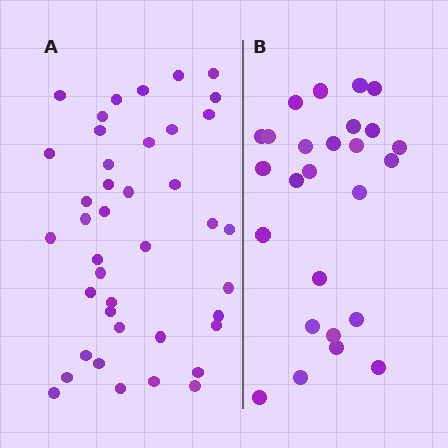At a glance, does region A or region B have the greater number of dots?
Region A (the left region) has more dots.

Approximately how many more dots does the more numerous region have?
Region A has approximately 15 more dots than region B.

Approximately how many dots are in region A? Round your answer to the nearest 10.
About 40 dots. (The exact count is 41, which rounds to 40.)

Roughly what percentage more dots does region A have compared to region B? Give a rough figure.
About 60% more.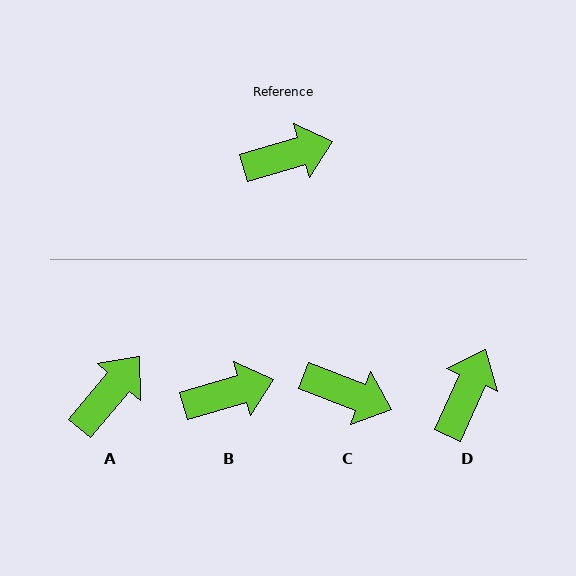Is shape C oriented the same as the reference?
No, it is off by about 38 degrees.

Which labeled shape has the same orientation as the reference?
B.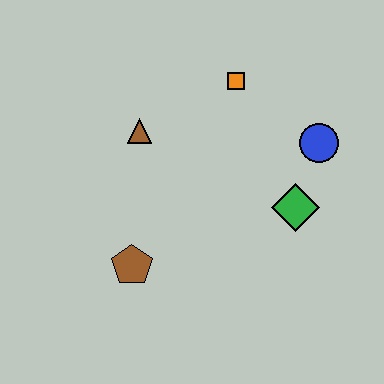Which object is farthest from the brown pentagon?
The blue circle is farthest from the brown pentagon.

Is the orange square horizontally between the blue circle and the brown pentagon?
Yes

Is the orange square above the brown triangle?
Yes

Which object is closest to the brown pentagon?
The brown triangle is closest to the brown pentagon.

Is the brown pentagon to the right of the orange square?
No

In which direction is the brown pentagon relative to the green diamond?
The brown pentagon is to the left of the green diamond.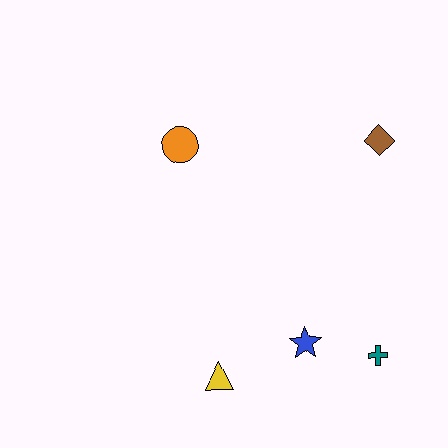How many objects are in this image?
There are 5 objects.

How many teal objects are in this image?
There is 1 teal object.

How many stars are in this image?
There is 1 star.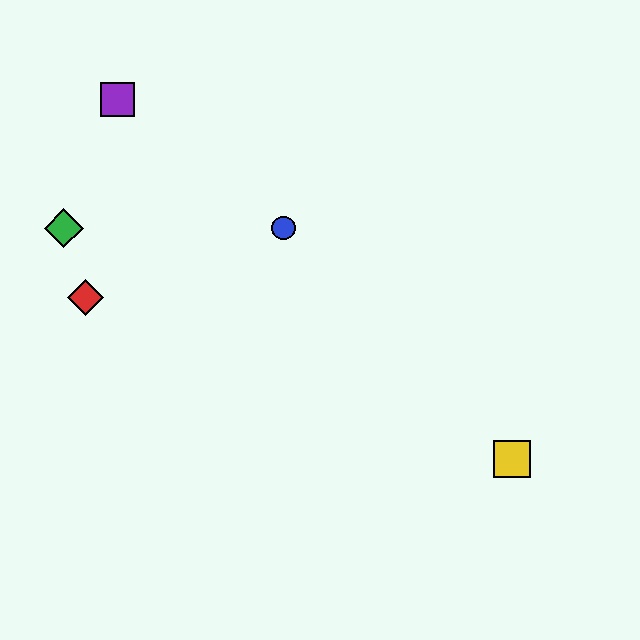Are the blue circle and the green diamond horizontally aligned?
Yes, both are at y≈228.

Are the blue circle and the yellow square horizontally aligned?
No, the blue circle is at y≈228 and the yellow square is at y≈459.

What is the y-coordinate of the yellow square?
The yellow square is at y≈459.